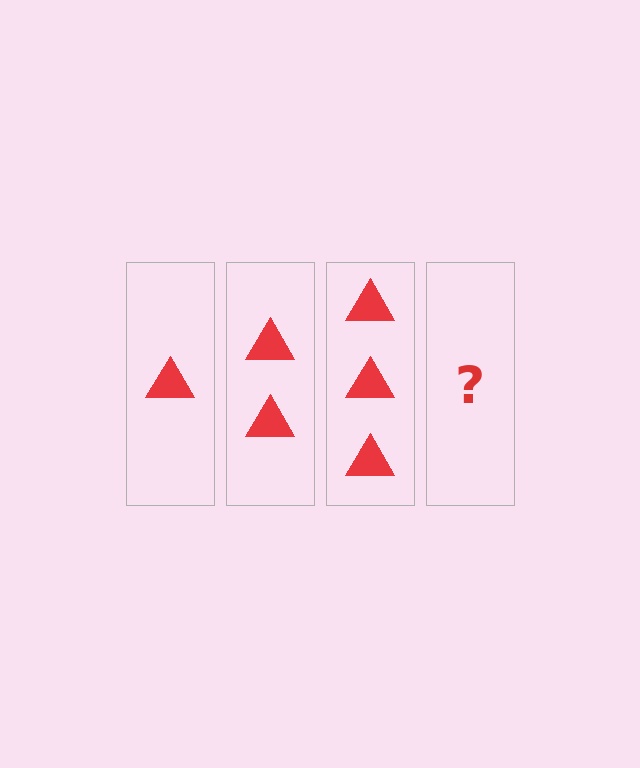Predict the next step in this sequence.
The next step is 4 triangles.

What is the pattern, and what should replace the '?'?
The pattern is that each step adds one more triangle. The '?' should be 4 triangles.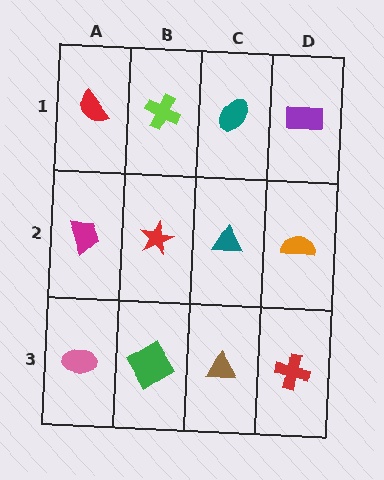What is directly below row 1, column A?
A magenta trapezoid.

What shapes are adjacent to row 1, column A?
A magenta trapezoid (row 2, column A), a lime cross (row 1, column B).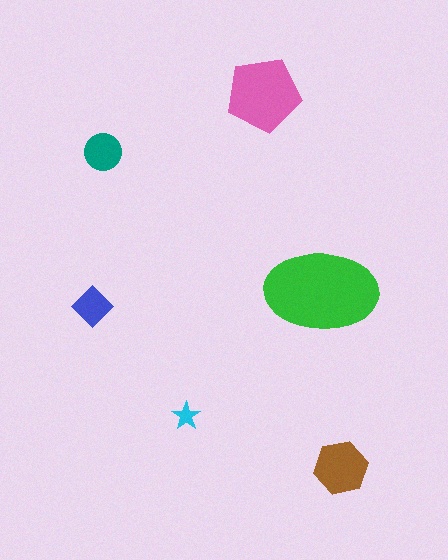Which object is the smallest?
The cyan star.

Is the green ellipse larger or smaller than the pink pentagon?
Larger.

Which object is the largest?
The green ellipse.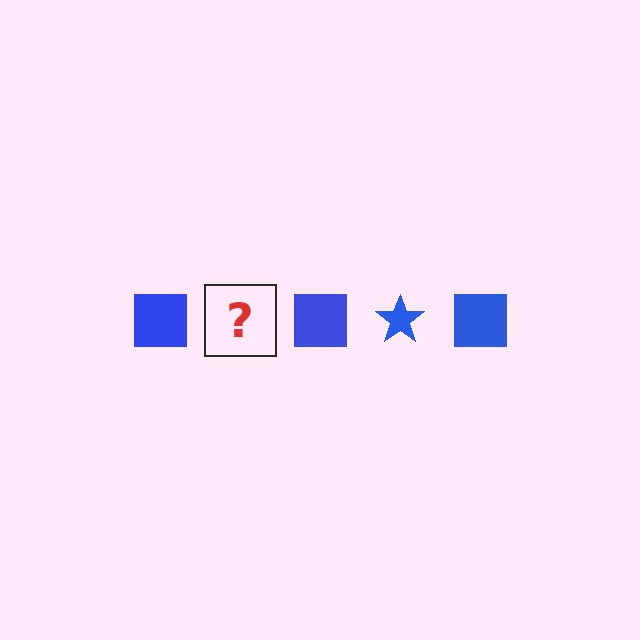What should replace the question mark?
The question mark should be replaced with a blue star.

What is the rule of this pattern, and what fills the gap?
The rule is that the pattern cycles through square, star shapes in blue. The gap should be filled with a blue star.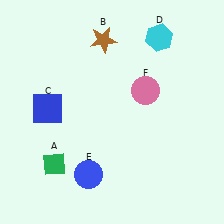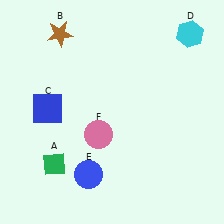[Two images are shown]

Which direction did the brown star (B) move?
The brown star (B) moved left.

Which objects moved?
The objects that moved are: the brown star (B), the cyan hexagon (D), the pink circle (F).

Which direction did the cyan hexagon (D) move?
The cyan hexagon (D) moved right.